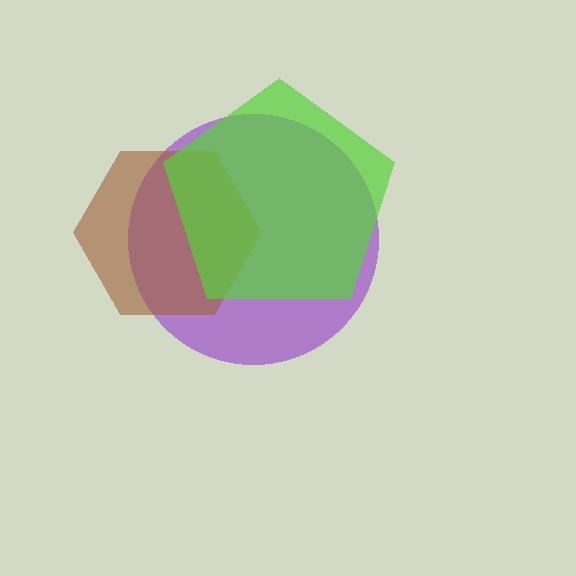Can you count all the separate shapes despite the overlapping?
Yes, there are 3 separate shapes.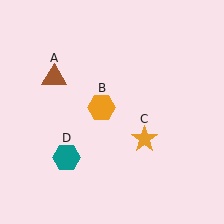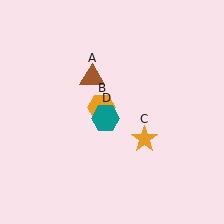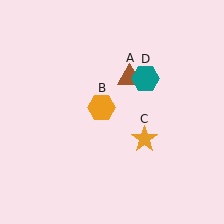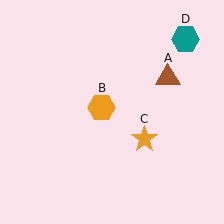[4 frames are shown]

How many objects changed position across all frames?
2 objects changed position: brown triangle (object A), teal hexagon (object D).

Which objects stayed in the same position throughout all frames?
Orange hexagon (object B) and orange star (object C) remained stationary.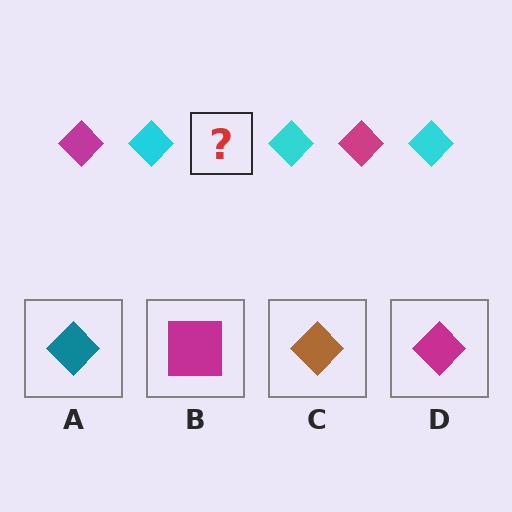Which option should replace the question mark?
Option D.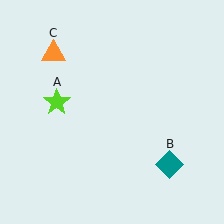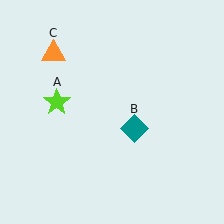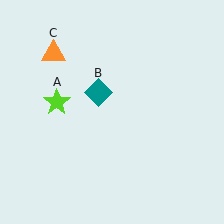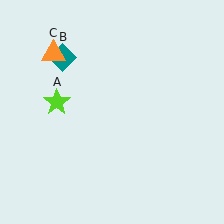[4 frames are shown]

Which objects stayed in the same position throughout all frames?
Lime star (object A) and orange triangle (object C) remained stationary.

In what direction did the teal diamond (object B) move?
The teal diamond (object B) moved up and to the left.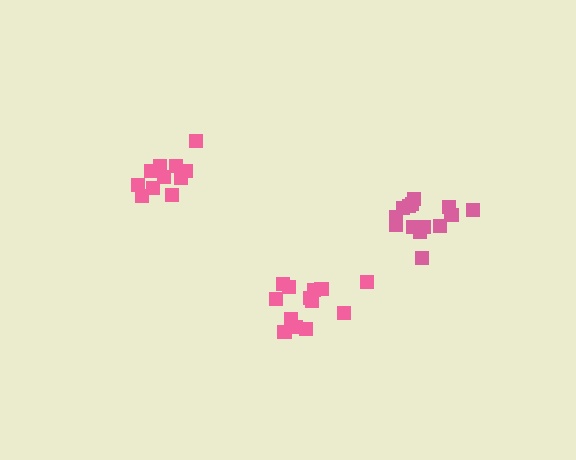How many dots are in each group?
Group 1: 11 dots, Group 2: 13 dots, Group 3: 14 dots (38 total).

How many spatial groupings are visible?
There are 3 spatial groupings.